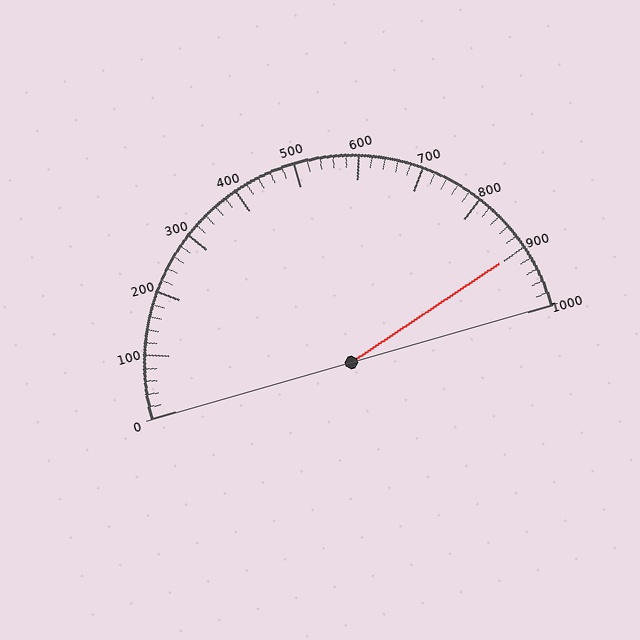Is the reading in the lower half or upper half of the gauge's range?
The reading is in the upper half of the range (0 to 1000).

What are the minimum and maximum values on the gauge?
The gauge ranges from 0 to 1000.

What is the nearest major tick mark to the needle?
The nearest major tick mark is 900.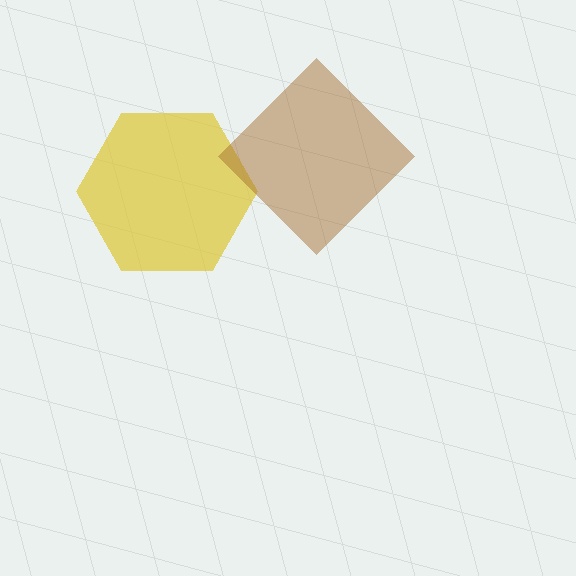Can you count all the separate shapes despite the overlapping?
Yes, there are 2 separate shapes.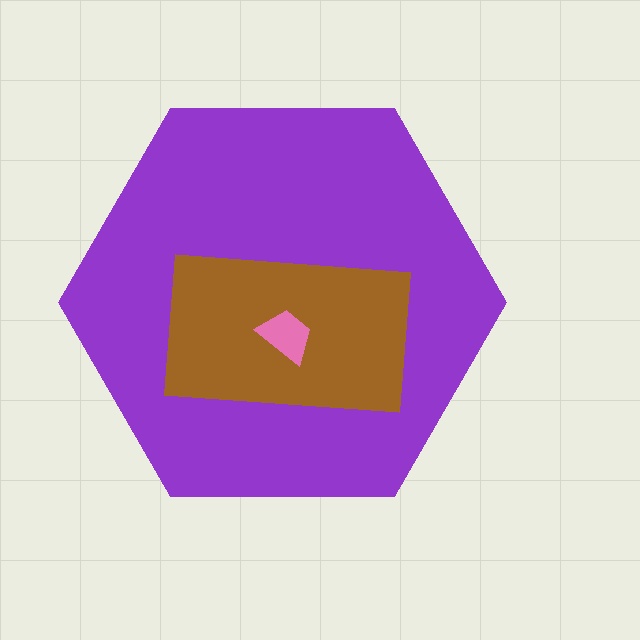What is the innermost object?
The pink trapezoid.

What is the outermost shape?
The purple hexagon.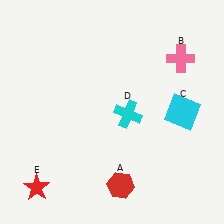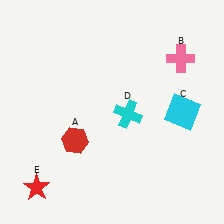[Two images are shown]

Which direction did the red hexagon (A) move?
The red hexagon (A) moved up.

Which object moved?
The red hexagon (A) moved up.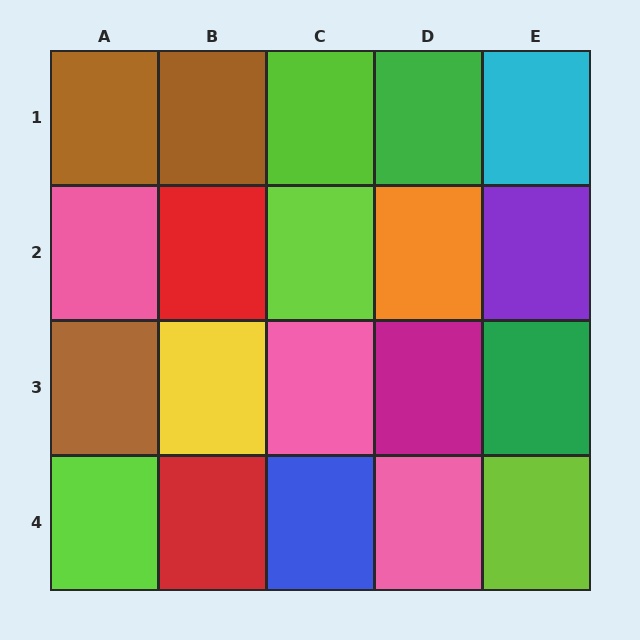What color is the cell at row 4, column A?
Lime.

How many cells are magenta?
1 cell is magenta.